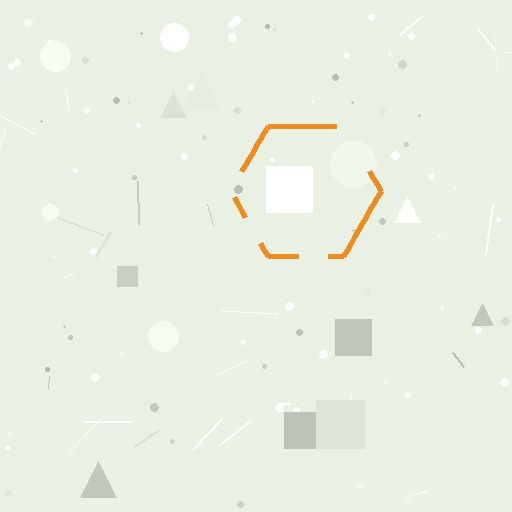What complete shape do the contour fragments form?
The contour fragments form a hexagon.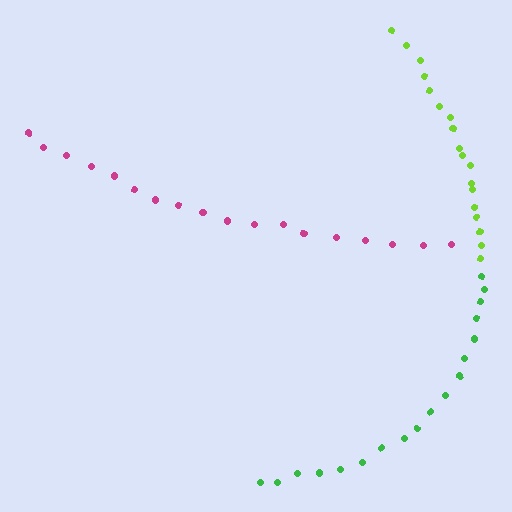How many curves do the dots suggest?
There are 3 distinct paths.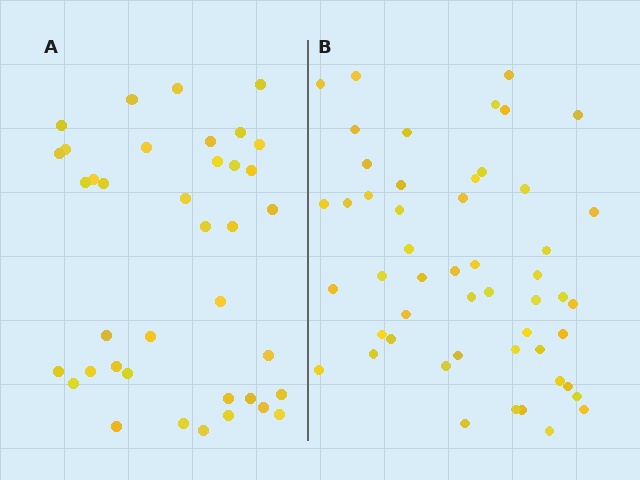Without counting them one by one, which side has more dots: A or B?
Region B (the right region) has more dots.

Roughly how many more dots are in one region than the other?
Region B has approximately 15 more dots than region A.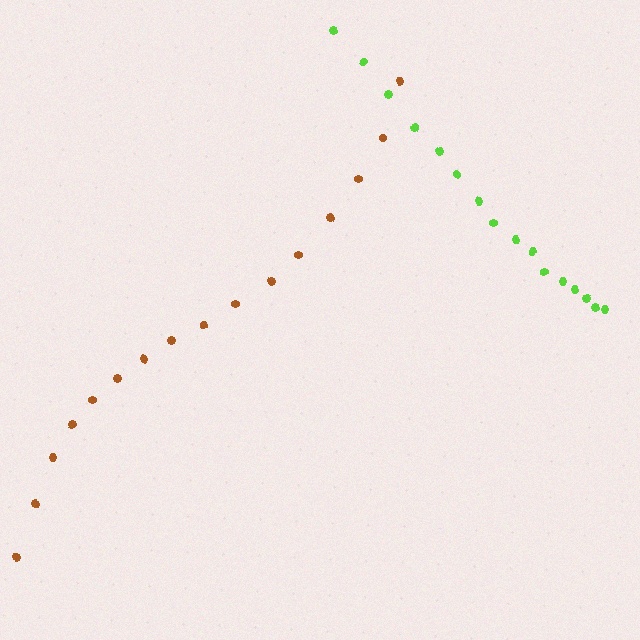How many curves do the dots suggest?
There are 2 distinct paths.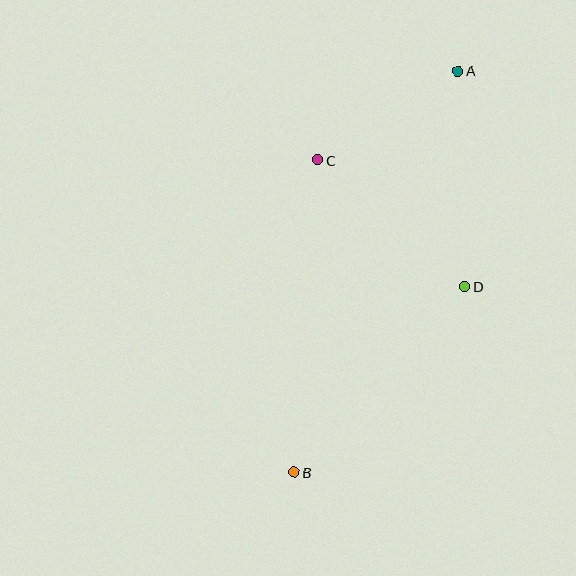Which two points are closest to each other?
Points A and C are closest to each other.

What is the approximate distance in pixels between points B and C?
The distance between B and C is approximately 313 pixels.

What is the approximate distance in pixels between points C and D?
The distance between C and D is approximately 195 pixels.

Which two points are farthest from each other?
Points A and B are farthest from each other.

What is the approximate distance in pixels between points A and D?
The distance between A and D is approximately 216 pixels.